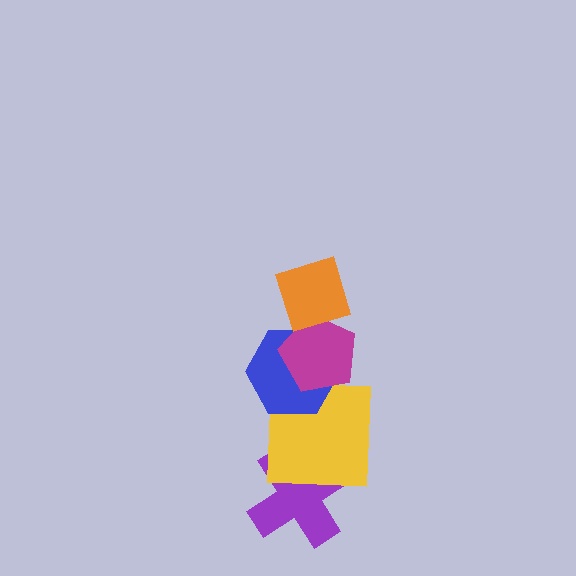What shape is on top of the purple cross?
The yellow square is on top of the purple cross.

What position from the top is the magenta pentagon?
The magenta pentagon is 2nd from the top.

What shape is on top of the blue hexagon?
The magenta pentagon is on top of the blue hexagon.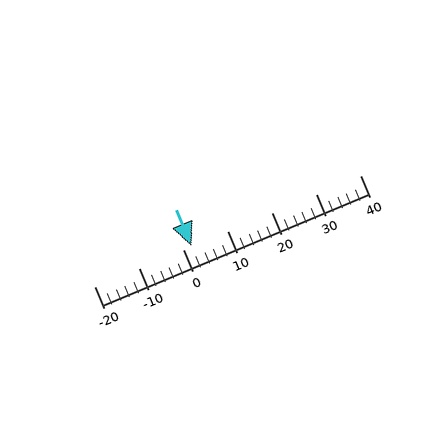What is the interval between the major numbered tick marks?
The major tick marks are spaced 10 units apart.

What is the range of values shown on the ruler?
The ruler shows values from -20 to 40.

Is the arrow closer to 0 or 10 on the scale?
The arrow is closer to 0.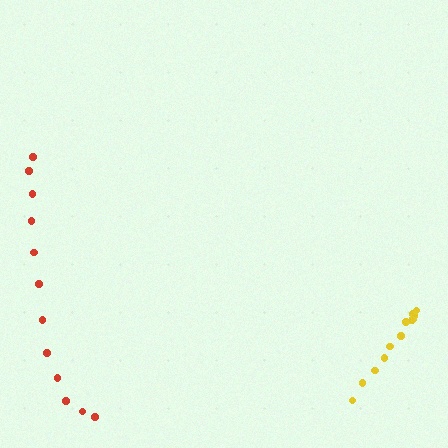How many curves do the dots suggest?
There are 2 distinct paths.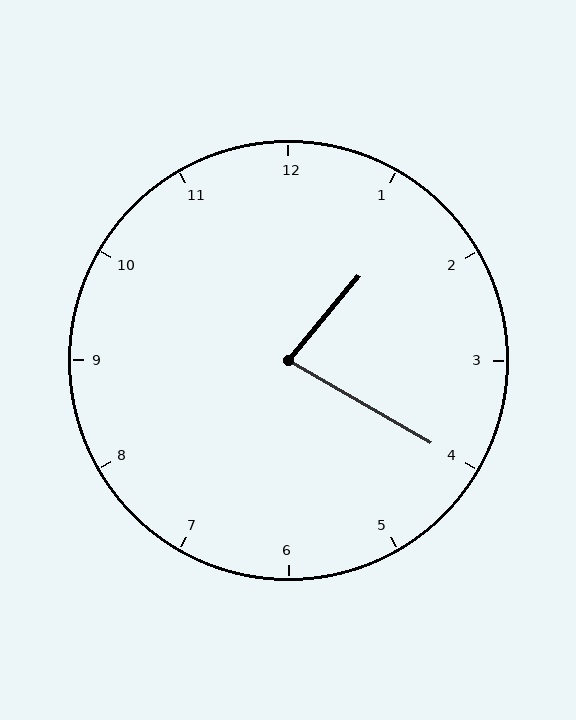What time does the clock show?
1:20.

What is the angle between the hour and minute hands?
Approximately 80 degrees.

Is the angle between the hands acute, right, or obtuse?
It is acute.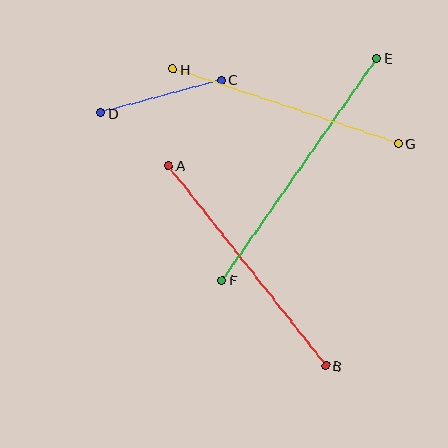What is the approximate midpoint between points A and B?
The midpoint is at approximately (247, 266) pixels.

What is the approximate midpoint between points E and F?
The midpoint is at approximately (299, 169) pixels.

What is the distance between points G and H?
The distance is approximately 237 pixels.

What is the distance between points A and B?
The distance is approximately 255 pixels.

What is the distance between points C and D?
The distance is approximately 125 pixels.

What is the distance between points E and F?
The distance is approximately 271 pixels.